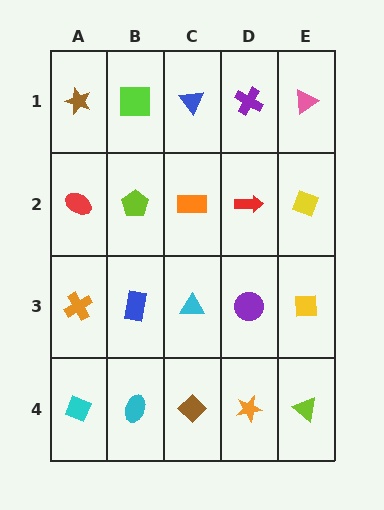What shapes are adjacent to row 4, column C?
A cyan triangle (row 3, column C), a cyan ellipse (row 4, column B), an orange star (row 4, column D).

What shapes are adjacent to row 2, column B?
A lime square (row 1, column B), a blue rectangle (row 3, column B), a red ellipse (row 2, column A), an orange rectangle (row 2, column C).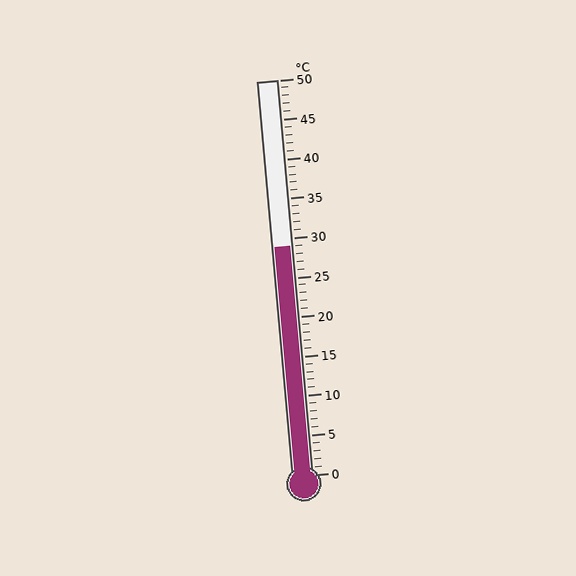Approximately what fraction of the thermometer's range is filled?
The thermometer is filled to approximately 60% of its range.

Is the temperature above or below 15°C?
The temperature is above 15°C.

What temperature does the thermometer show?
The thermometer shows approximately 29°C.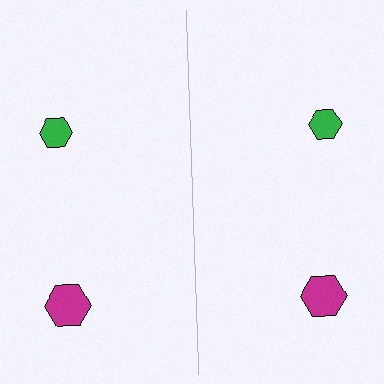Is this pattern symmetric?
Yes, this pattern has bilateral (reflection) symmetry.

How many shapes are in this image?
There are 4 shapes in this image.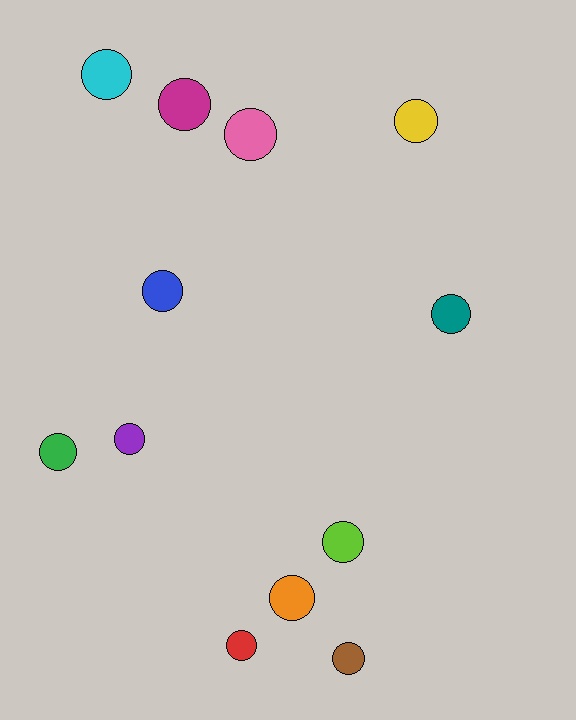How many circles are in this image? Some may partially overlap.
There are 12 circles.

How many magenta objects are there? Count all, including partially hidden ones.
There is 1 magenta object.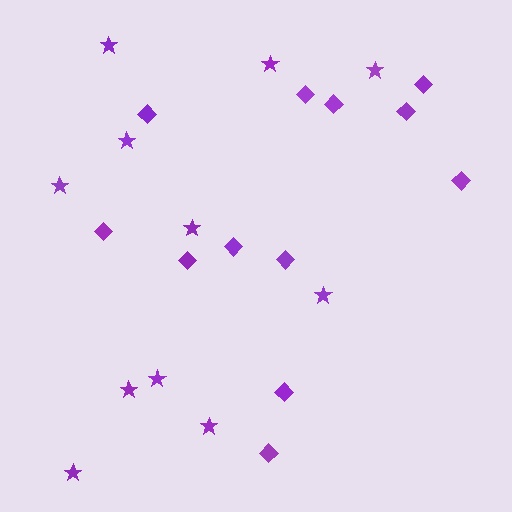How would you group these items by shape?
There are 2 groups: one group of diamonds (12) and one group of stars (11).